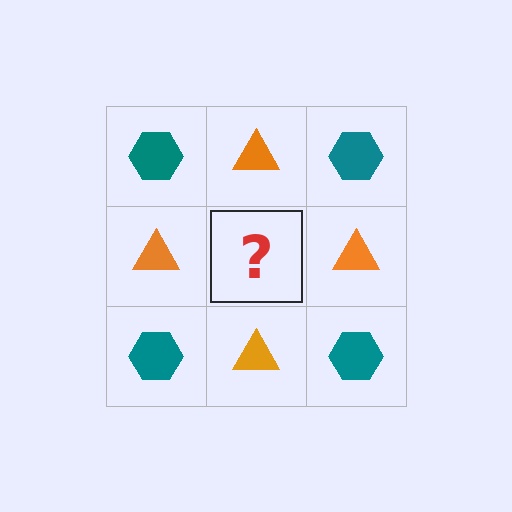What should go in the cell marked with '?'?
The missing cell should contain a teal hexagon.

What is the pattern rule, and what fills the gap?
The rule is that it alternates teal hexagon and orange triangle in a checkerboard pattern. The gap should be filled with a teal hexagon.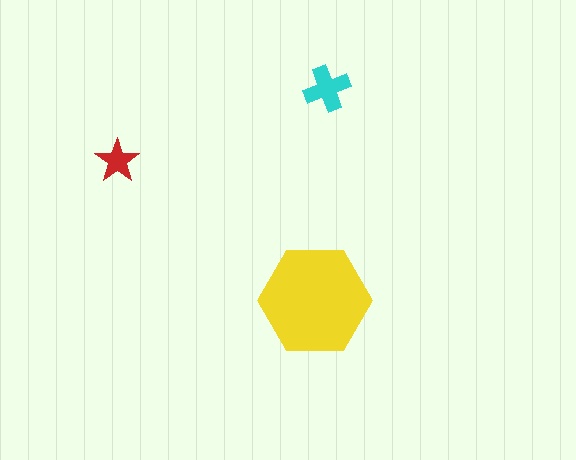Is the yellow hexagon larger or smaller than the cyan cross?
Larger.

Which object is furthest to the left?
The red star is leftmost.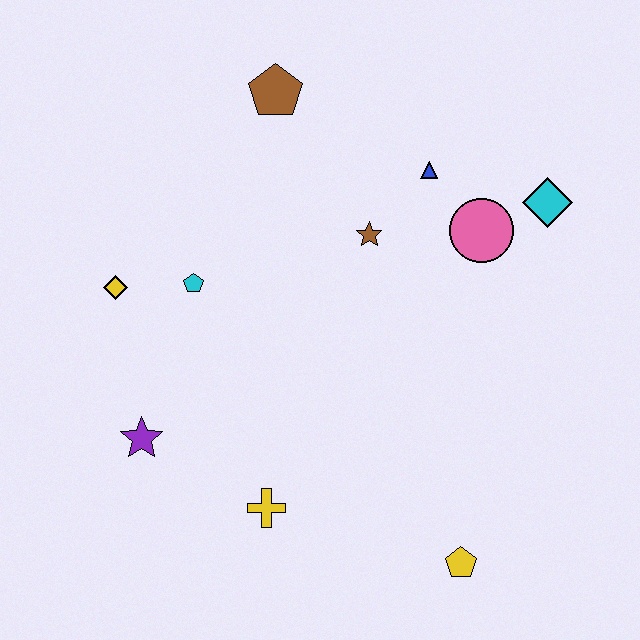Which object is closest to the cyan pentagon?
The yellow diamond is closest to the cyan pentagon.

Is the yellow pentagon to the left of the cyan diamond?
Yes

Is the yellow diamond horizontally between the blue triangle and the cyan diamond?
No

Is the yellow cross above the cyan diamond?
No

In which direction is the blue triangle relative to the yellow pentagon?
The blue triangle is above the yellow pentagon.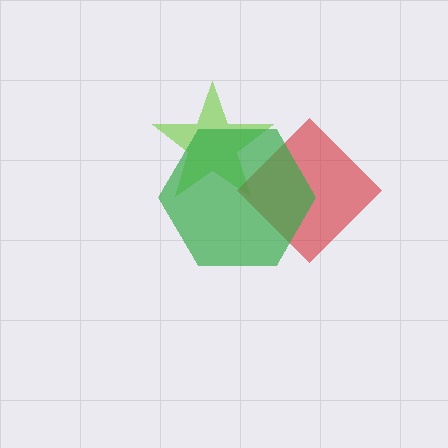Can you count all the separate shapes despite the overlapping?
Yes, there are 3 separate shapes.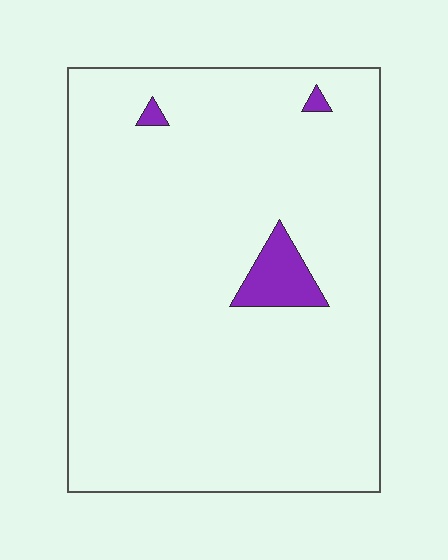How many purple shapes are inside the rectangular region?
3.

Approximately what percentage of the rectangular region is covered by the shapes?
Approximately 5%.